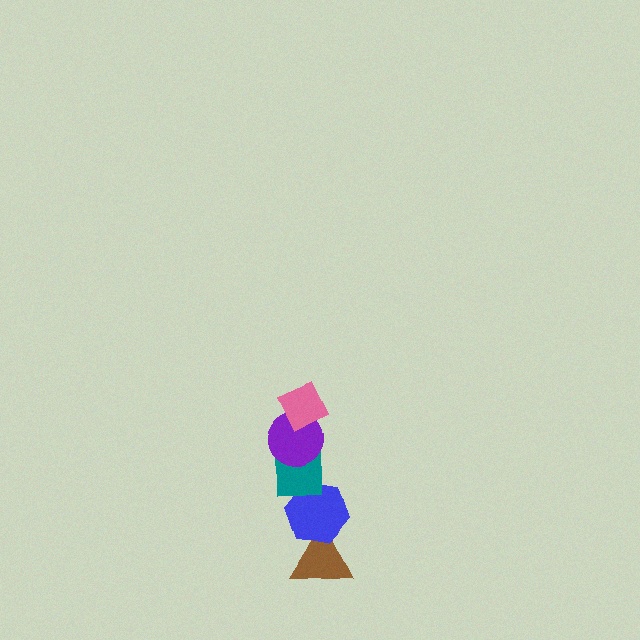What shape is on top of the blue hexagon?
The teal square is on top of the blue hexagon.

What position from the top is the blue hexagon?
The blue hexagon is 4th from the top.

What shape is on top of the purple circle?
The pink diamond is on top of the purple circle.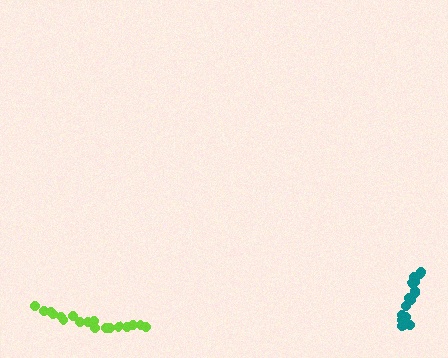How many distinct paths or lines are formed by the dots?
There are 2 distinct paths.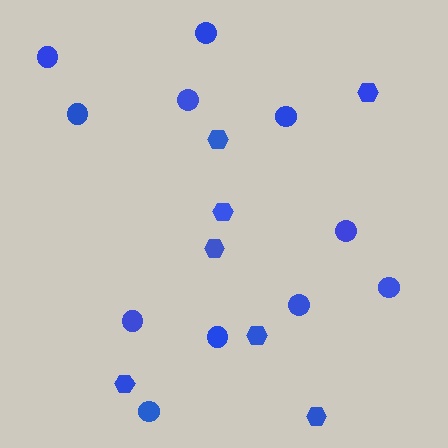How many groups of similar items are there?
There are 2 groups: one group of hexagons (7) and one group of circles (11).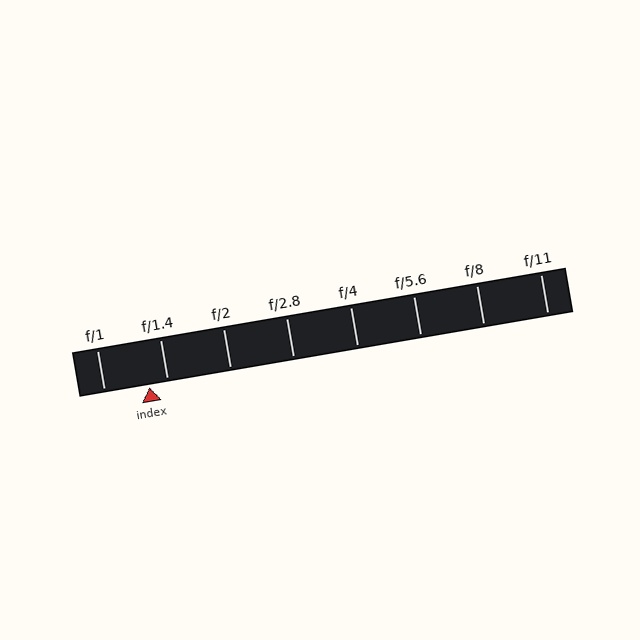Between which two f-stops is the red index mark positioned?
The index mark is between f/1 and f/1.4.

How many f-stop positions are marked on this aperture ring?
There are 8 f-stop positions marked.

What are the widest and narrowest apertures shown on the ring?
The widest aperture shown is f/1 and the narrowest is f/11.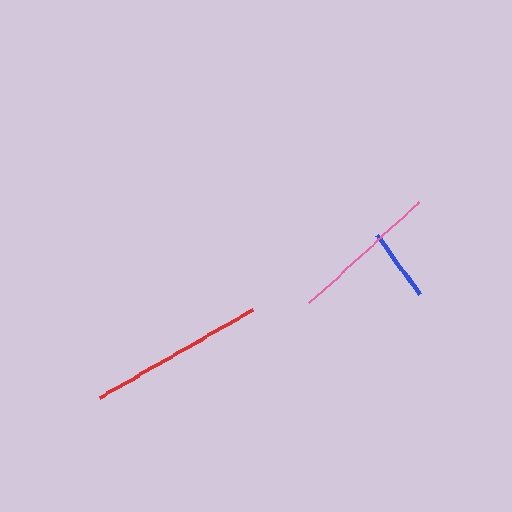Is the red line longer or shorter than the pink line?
The red line is longer than the pink line.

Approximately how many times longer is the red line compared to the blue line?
The red line is approximately 2.4 times the length of the blue line.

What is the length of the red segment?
The red segment is approximately 175 pixels long.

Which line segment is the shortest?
The blue line is the shortest at approximately 73 pixels.